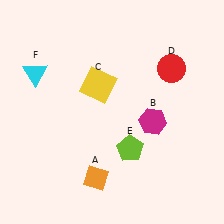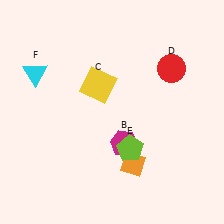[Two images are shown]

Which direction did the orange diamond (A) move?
The orange diamond (A) moved right.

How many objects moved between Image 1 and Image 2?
2 objects moved between the two images.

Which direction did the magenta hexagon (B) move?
The magenta hexagon (B) moved left.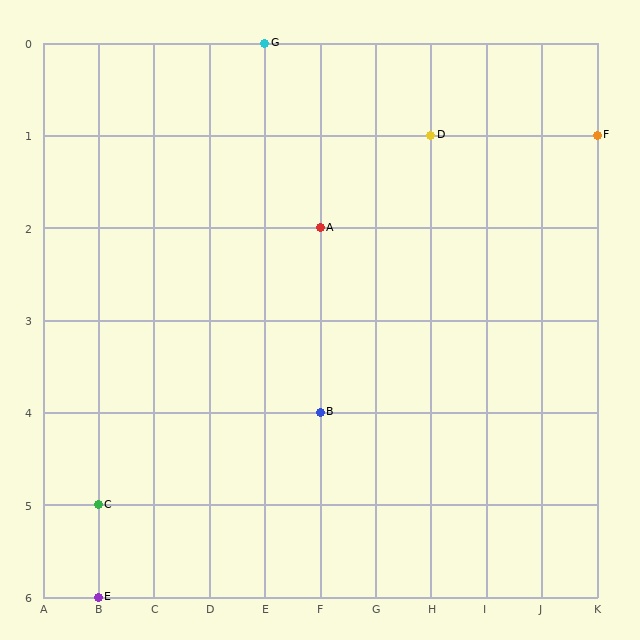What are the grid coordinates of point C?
Point C is at grid coordinates (B, 5).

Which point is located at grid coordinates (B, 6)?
Point E is at (B, 6).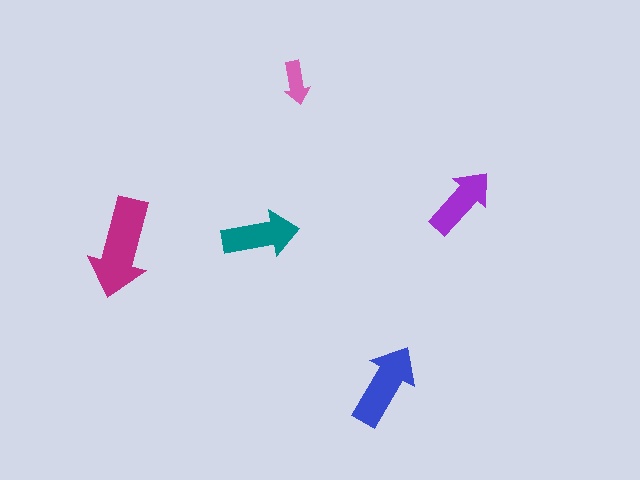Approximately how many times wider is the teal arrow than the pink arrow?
About 2 times wider.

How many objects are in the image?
There are 5 objects in the image.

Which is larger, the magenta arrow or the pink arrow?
The magenta one.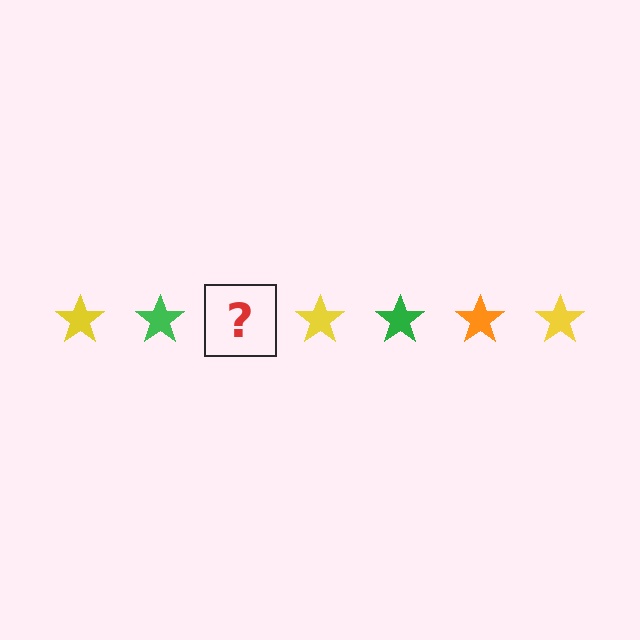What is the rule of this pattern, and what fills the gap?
The rule is that the pattern cycles through yellow, green, orange stars. The gap should be filled with an orange star.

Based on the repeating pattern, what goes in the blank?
The blank should be an orange star.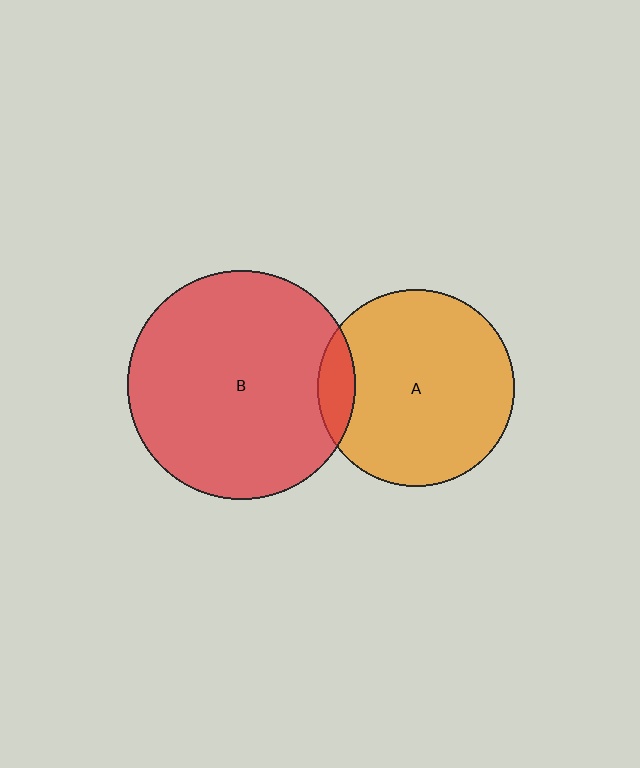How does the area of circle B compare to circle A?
Approximately 1.3 times.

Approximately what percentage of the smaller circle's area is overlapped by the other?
Approximately 10%.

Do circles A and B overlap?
Yes.